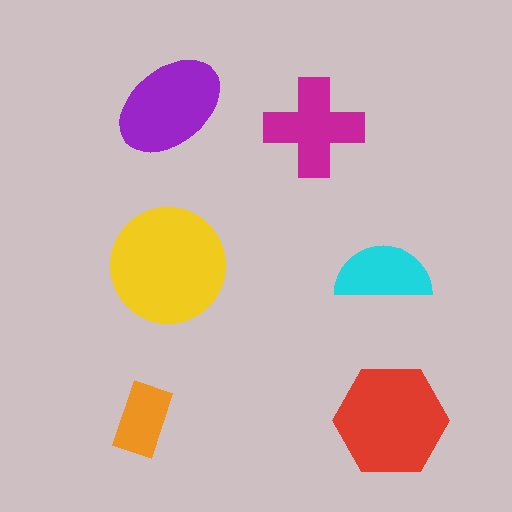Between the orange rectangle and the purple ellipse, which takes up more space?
The purple ellipse.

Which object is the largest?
The yellow circle.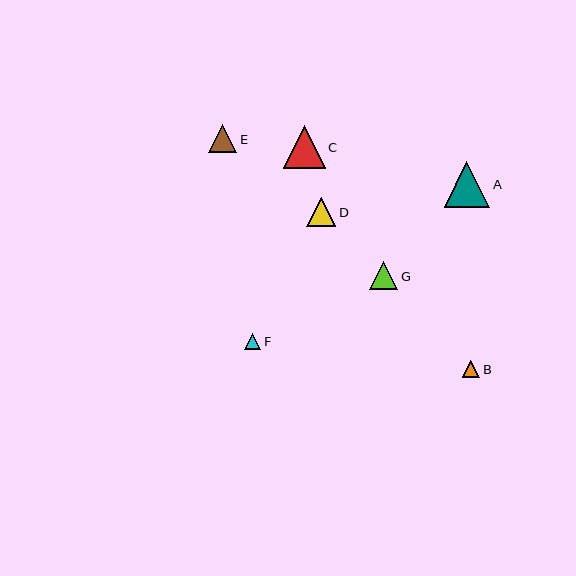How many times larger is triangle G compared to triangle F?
Triangle G is approximately 1.7 times the size of triangle F.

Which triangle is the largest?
Triangle A is the largest with a size of approximately 45 pixels.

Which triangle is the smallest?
Triangle F is the smallest with a size of approximately 17 pixels.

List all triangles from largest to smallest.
From largest to smallest: A, C, D, G, E, B, F.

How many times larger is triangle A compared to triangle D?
Triangle A is approximately 1.5 times the size of triangle D.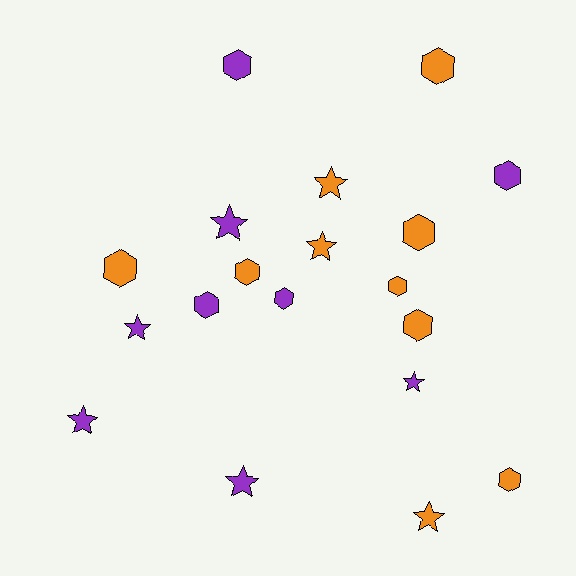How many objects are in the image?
There are 19 objects.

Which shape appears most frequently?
Hexagon, with 11 objects.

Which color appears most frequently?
Orange, with 10 objects.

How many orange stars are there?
There are 3 orange stars.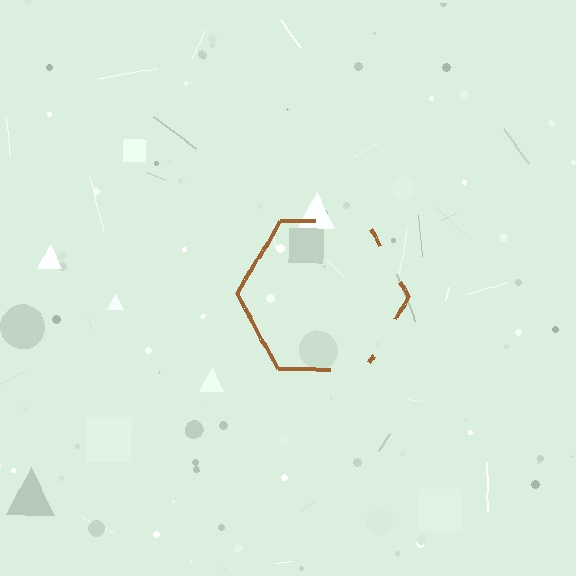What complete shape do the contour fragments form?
The contour fragments form a hexagon.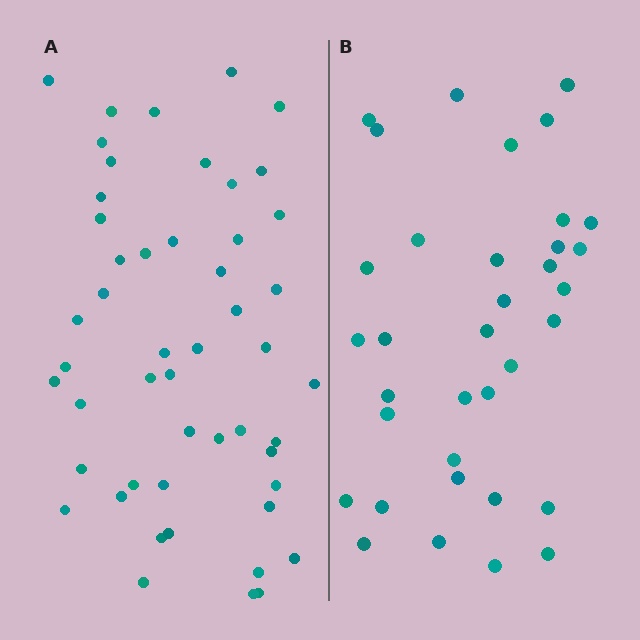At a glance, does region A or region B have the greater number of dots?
Region A (the left region) has more dots.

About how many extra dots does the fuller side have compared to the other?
Region A has approximately 15 more dots than region B.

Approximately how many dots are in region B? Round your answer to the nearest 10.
About 40 dots. (The exact count is 35, which rounds to 40.)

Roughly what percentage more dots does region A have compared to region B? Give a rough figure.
About 45% more.